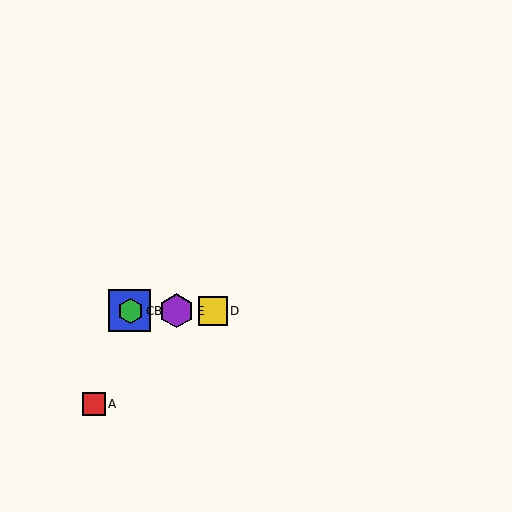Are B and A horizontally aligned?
No, B is at y≈311 and A is at y≈404.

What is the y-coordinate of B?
Object B is at y≈311.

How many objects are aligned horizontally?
4 objects (B, C, D, E) are aligned horizontally.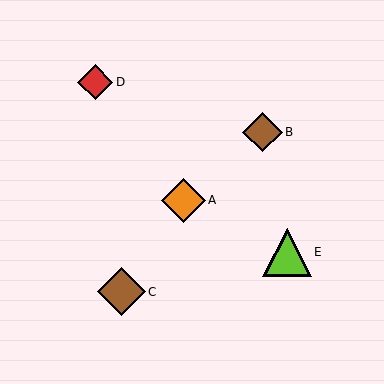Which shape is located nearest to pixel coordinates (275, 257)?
The lime triangle (labeled E) at (287, 252) is nearest to that location.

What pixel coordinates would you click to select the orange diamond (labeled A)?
Click at (183, 200) to select the orange diamond A.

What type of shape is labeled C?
Shape C is a brown diamond.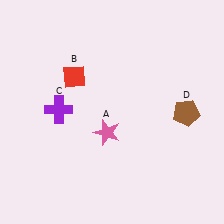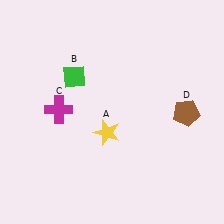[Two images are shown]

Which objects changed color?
A changed from pink to yellow. B changed from red to green. C changed from purple to magenta.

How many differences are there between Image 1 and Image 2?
There are 3 differences between the two images.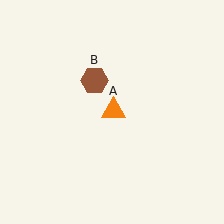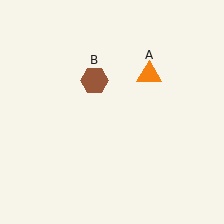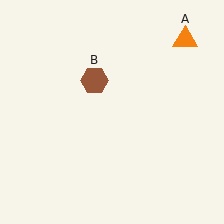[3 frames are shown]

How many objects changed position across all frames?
1 object changed position: orange triangle (object A).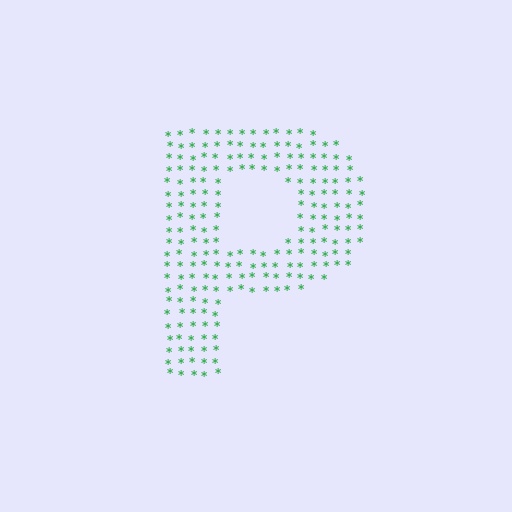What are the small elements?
The small elements are asterisks.